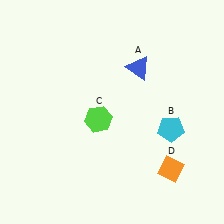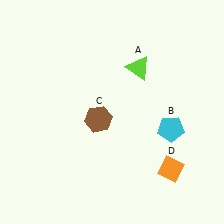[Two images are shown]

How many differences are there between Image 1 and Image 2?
There are 2 differences between the two images.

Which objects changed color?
A changed from blue to lime. C changed from lime to brown.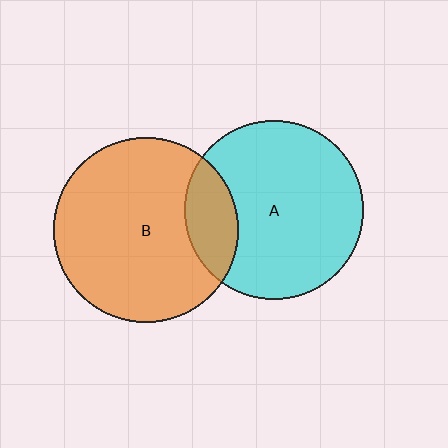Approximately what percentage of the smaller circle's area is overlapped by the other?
Approximately 20%.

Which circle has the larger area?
Circle B (orange).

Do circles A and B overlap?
Yes.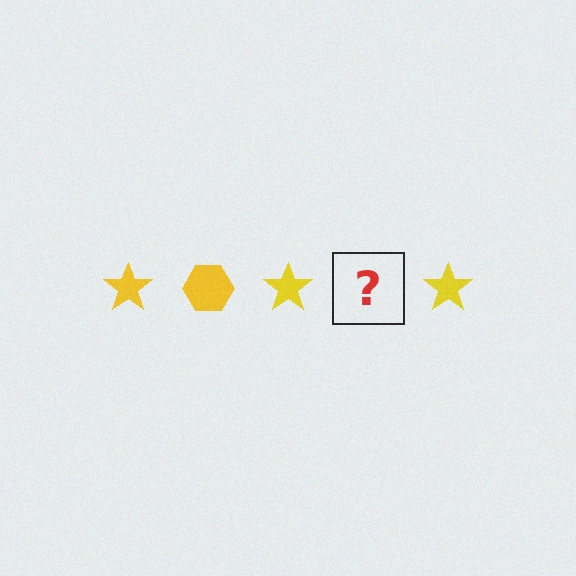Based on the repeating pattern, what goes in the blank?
The blank should be a yellow hexagon.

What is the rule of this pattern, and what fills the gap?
The rule is that the pattern cycles through star, hexagon shapes in yellow. The gap should be filled with a yellow hexagon.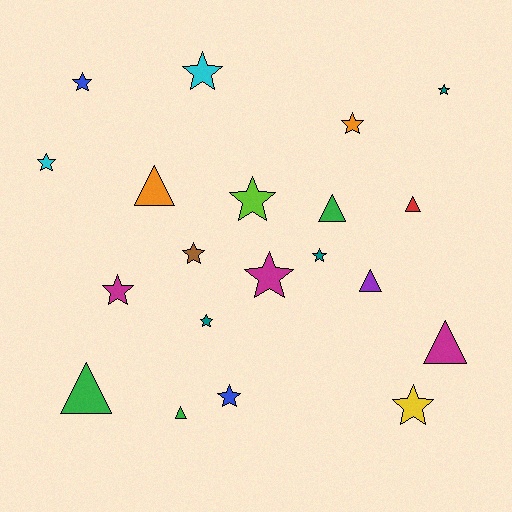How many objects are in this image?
There are 20 objects.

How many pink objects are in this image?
There are no pink objects.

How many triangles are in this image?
There are 7 triangles.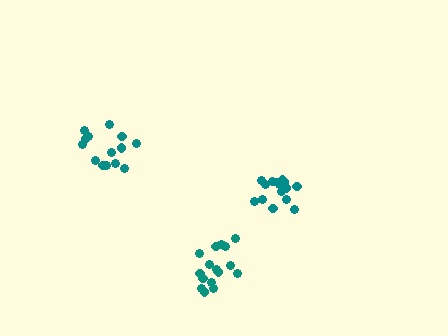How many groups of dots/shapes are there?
There are 3 groups.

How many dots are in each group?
Group 1: 16 dots, Group 2: 14 dots, Group 3: 16 dots (46 total).